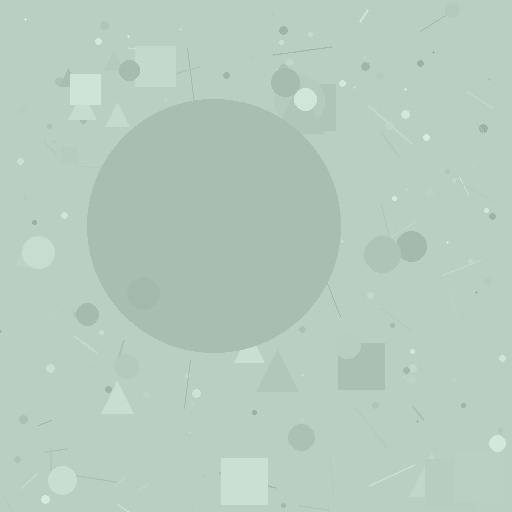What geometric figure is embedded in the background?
A circle is embedded in the background.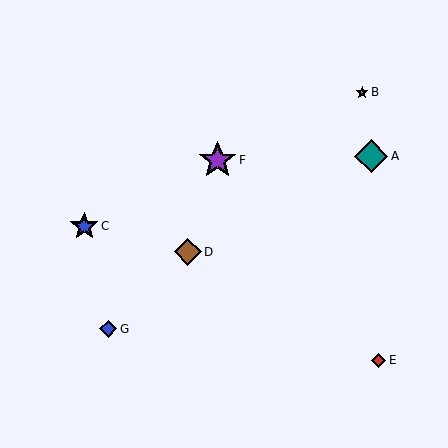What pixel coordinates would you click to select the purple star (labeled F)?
Click at (217, 160) to select the purple star F.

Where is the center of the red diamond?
The center of the red diamond is at (379, 360).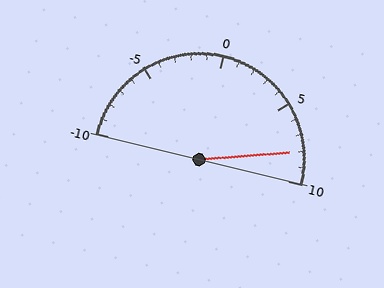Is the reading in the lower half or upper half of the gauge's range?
The reading is in the upper half of the range (-10 to 10).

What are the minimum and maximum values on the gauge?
The gauge ranges from -10 to 10.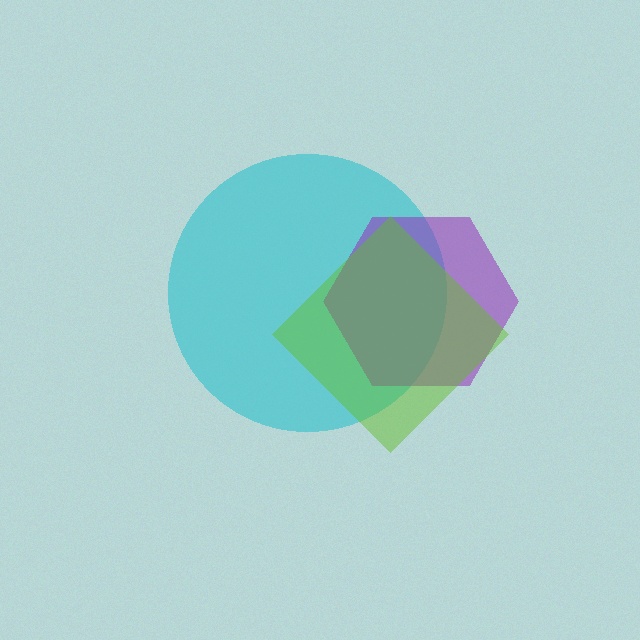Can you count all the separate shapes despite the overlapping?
Yes, there are 3 separate shapes.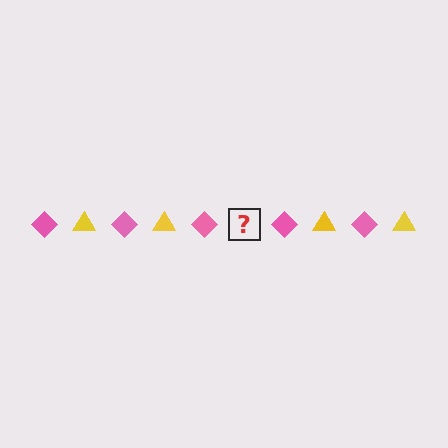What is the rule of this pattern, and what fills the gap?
The rule is that the pattern alternates between pink diamond and yellow triangle. The gap should be filled with a yellow triangle.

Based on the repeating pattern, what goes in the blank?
The blank should be a yellow triangle.